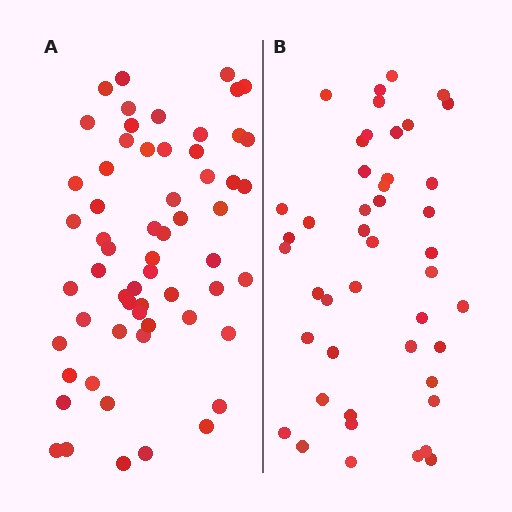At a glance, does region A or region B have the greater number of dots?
Region A (the left region) has more dots.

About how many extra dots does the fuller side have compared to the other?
Region A has approximately 15 more dots than region B.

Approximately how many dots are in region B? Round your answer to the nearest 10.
About 40 dots. (The exact count is 45, which rounds to 40.)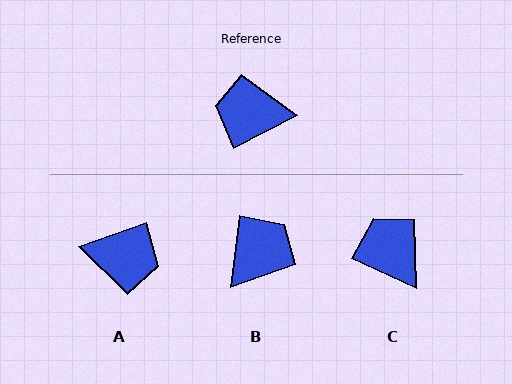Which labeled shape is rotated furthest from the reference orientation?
A, about 172 degrees away.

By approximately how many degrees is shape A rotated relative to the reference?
Approximately 172 degrees counter-clockwise.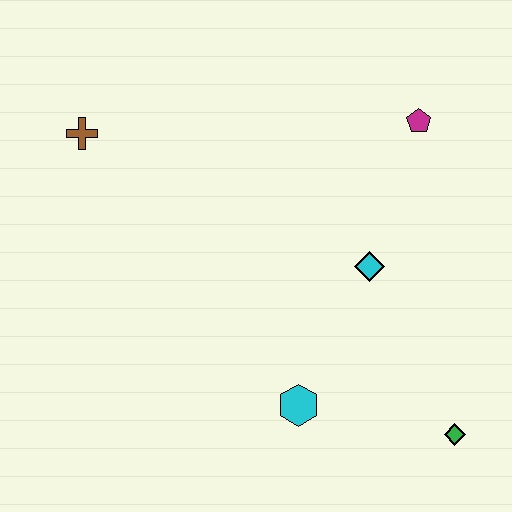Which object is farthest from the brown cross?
The green diamond is farthest from the brown cross.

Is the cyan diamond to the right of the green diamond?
No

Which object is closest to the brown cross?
The cyan diamond is closest to the brown cross.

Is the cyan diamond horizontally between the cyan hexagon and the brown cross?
No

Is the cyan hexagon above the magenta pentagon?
No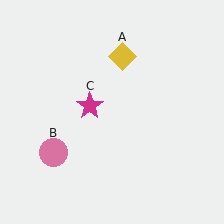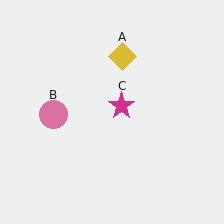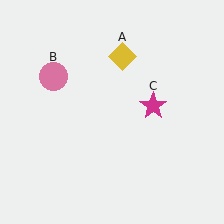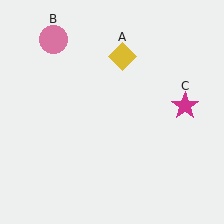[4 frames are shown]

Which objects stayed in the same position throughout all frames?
Yellow diamond (object A) remained stationary.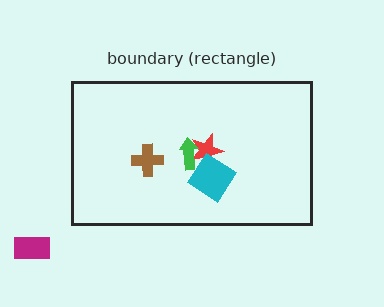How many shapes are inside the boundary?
4 inside, 1 outside.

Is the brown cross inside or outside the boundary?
Inside.